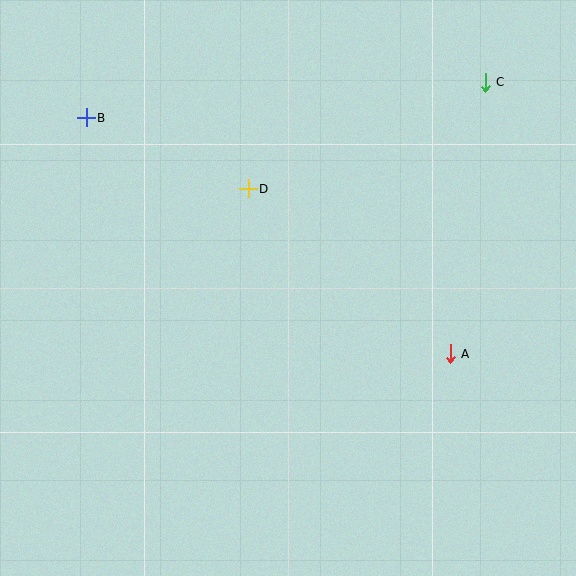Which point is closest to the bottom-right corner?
Point A is closest to the bottom-right corner.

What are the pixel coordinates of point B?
Point B is at (86, 118).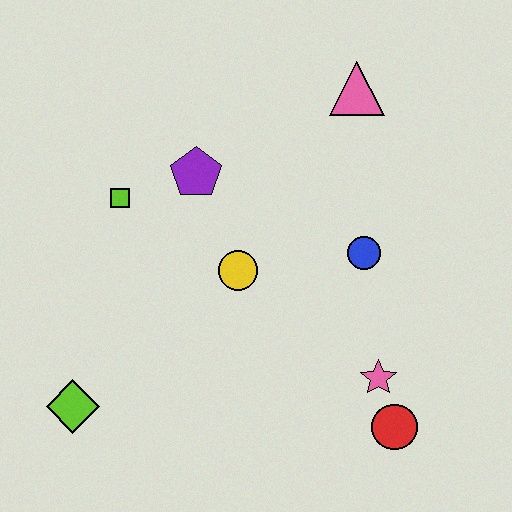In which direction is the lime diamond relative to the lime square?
The lime diamond is below the lime square.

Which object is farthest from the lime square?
The red circle is farthest from the lime square.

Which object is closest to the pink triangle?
The blue circle is closest to the pink triangle.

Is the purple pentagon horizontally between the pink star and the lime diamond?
Yes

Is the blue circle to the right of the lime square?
Yes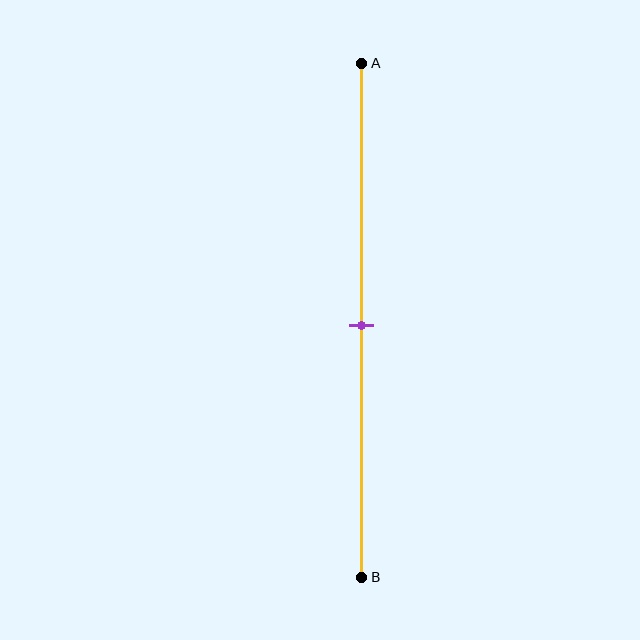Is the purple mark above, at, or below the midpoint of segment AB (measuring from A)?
The purple mark is approximately at the midpoint of segment AB.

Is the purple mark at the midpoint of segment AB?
Yes, the mark is approximately at the midpoint.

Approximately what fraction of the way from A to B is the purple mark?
The purple mark is approximately 50% of the way from A to B.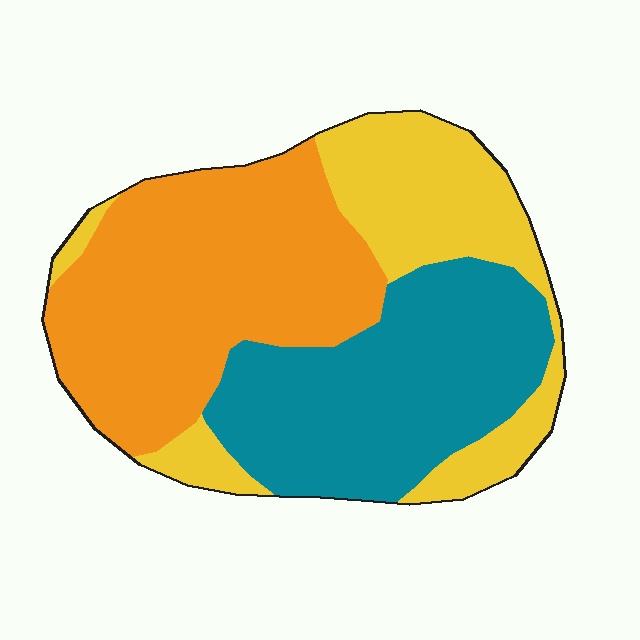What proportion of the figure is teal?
Teal covers about 35% of the figure.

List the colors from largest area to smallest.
From largest to smallest: orange, teal, yellow.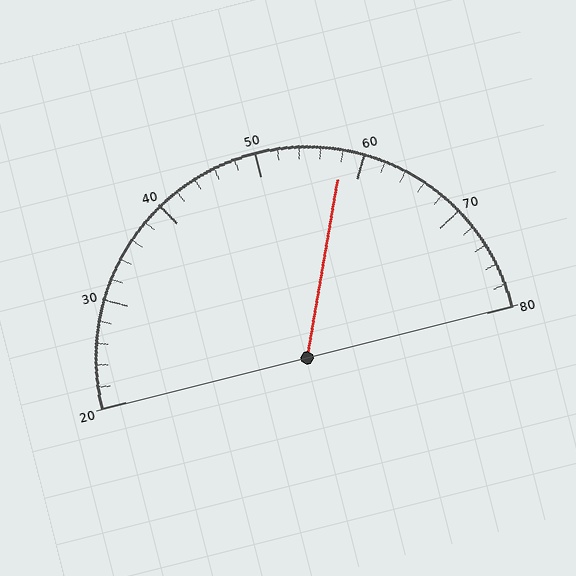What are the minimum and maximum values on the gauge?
The gauge ranges from 20 to 80.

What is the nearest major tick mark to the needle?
The nearest major tick mark is 60.